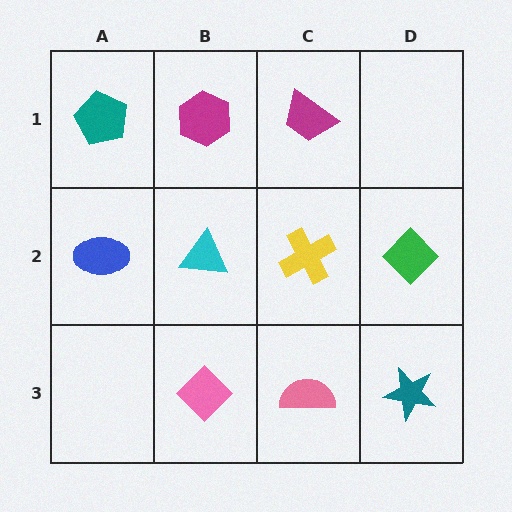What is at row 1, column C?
A magenta trapezoid.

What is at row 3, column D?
A teal star.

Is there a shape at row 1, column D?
No, that cell is empty.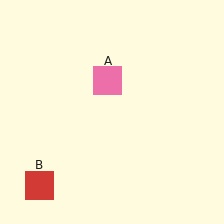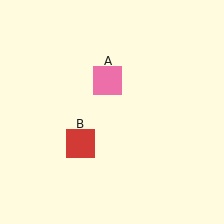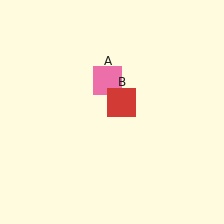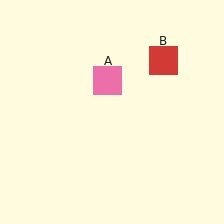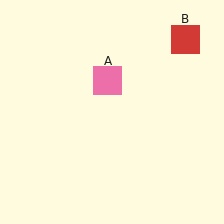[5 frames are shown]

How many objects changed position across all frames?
1 object changed position: red square (object B).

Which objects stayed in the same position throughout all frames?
Pink square (object A) remained stationary.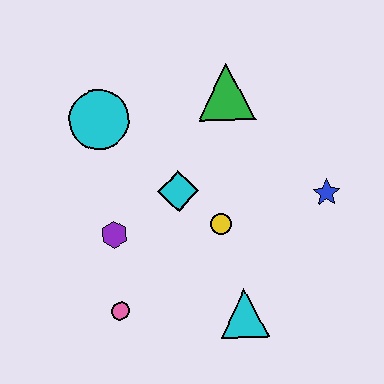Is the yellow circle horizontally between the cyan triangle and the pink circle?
Yes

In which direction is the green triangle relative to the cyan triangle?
The green triangle is above the cyan triangle.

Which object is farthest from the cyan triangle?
The cyan circle is farthest from the cyan triangle.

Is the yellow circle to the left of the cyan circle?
No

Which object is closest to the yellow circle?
The cyan diamond is closest to the yellow circle.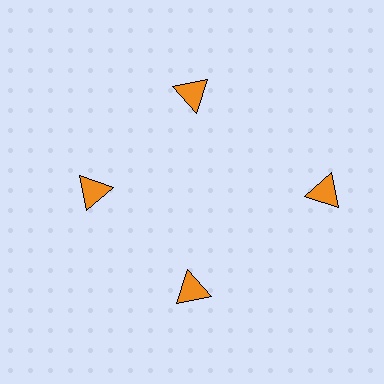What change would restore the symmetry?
The symmetry would be restored by moving it inward, back onto the ring so that all 4 triangles sit at equal angles and equal distance from the center.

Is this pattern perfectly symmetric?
No. The 4 orange triangles are arranged in a ring, but one element near the 3 o'clock position is pushed outward from the center, breaking the 4-fold rotational symmetry.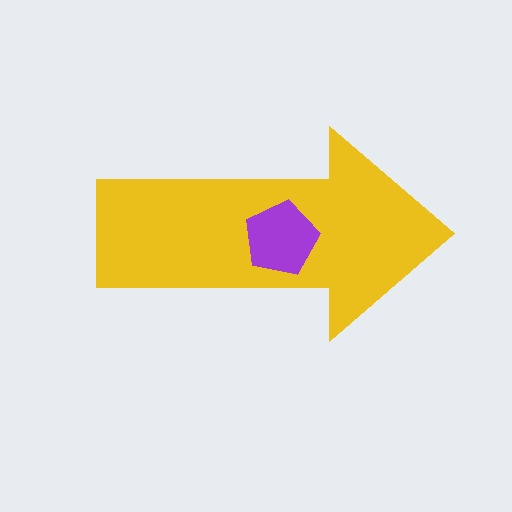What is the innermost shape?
The purple pentagon.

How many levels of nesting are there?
2.